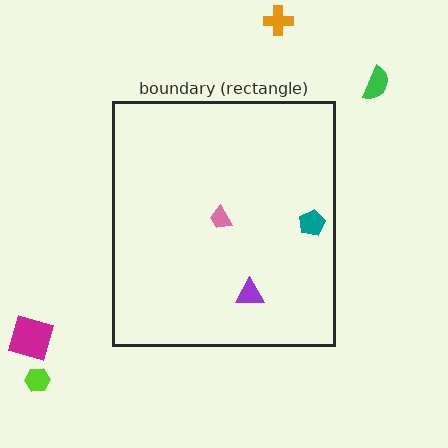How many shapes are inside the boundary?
3 inside, 4 outside.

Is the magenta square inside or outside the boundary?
Outside.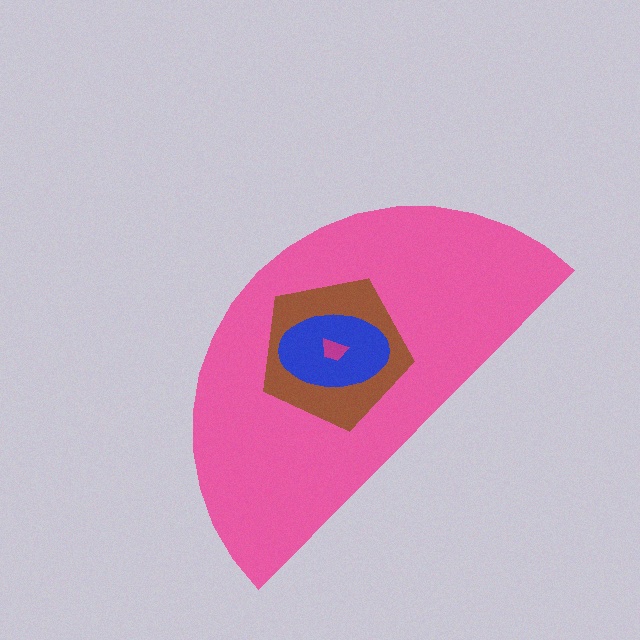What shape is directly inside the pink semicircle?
The brown pentagon.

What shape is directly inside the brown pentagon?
The blue ellipse.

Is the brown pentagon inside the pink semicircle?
Yes.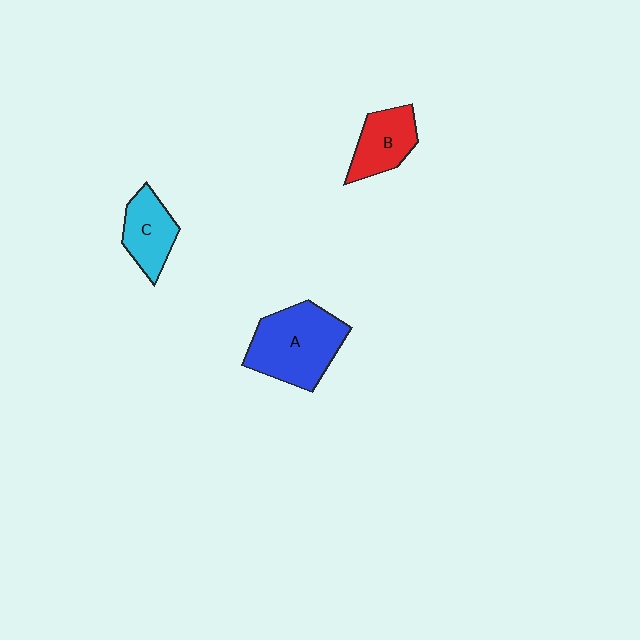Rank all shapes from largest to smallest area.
From largest to smallest: A (blue), B (red), C (cyan).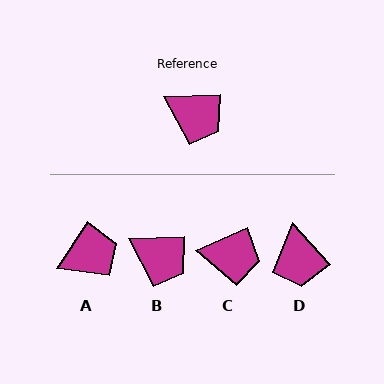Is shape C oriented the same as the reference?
No, it is off by about 22 degrees.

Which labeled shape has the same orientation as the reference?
B.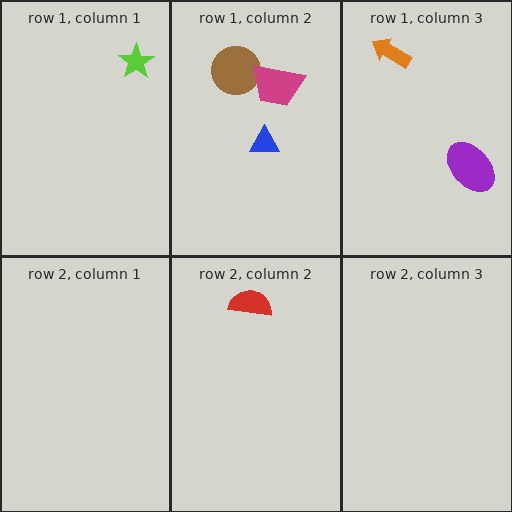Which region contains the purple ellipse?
The row 1, column 3 region.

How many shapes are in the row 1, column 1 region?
1.